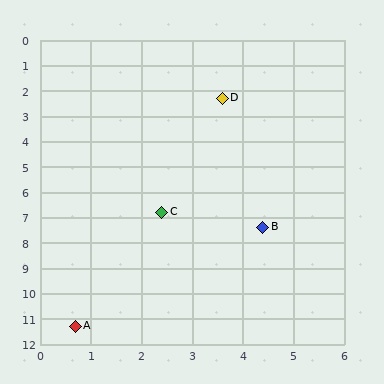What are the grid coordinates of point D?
Point D is at approximately (3.6, 2.3).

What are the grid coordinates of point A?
Point A is at approximately (0.7, 11.3).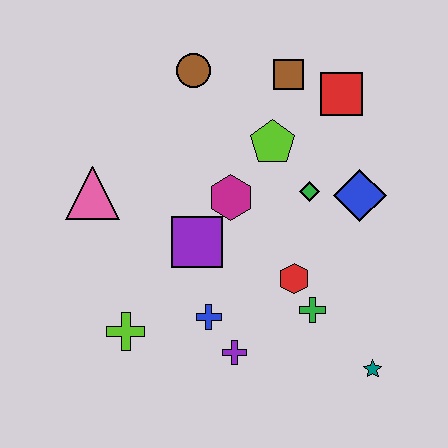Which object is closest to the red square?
The brown square is closest to the red square.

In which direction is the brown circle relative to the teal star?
The brown circle is above the teal star.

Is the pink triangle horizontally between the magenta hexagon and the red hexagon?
No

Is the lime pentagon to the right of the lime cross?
Yes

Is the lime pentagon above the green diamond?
Yes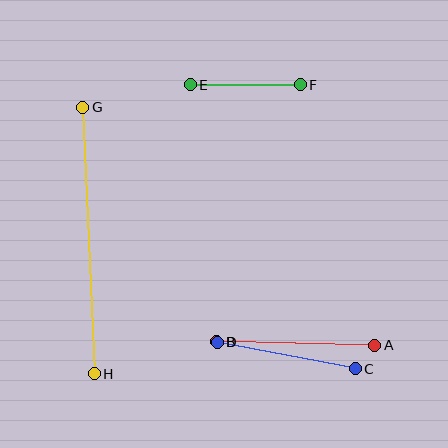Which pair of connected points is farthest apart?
Points G and H are farthest apart.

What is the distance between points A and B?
The distance is approximately 158 pixels.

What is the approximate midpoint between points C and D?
The midpoint is at approximately (286, 355) pixels.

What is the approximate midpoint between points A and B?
The midpoint is at approximately (296, 344) pixels.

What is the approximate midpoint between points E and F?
The midpoint is at approximately (245, 85) pixels.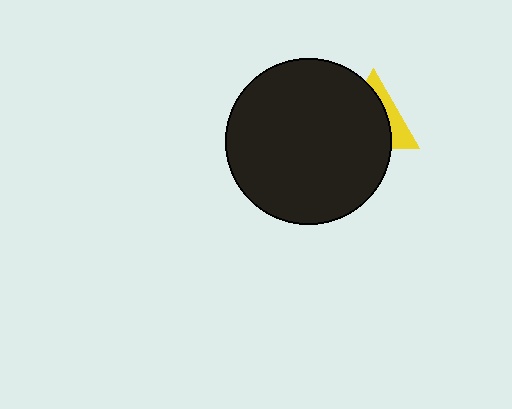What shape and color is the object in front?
The object in front is a black circle.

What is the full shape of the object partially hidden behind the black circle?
The partially hidden object is a yellow triangle.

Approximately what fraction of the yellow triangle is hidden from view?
Roughly 69% of the yellow triangle is hidden behind the black circle.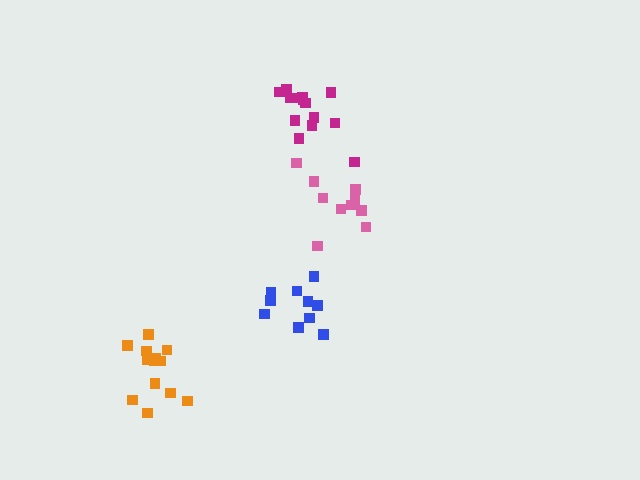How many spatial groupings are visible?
There are 4 spatial groupings.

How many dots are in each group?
Group 1: 10 dots, Group 2: 13 dots, Group 3: 14 dots, Group 4: 10 dots (47 total).